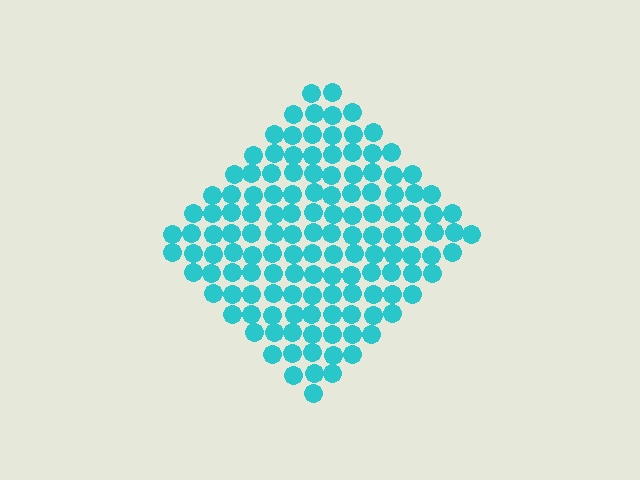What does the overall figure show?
The overall figure shows a diamond.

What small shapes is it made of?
It is made of small circles.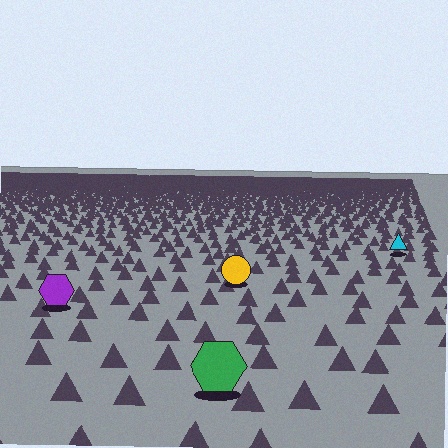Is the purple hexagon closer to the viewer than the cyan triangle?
Yes. The purple hexagon is closer — you can tell from the texture gradient: the ground texture is coarser near it.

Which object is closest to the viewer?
The green hexagon is closest. The texture marks near it are larger and more spread out.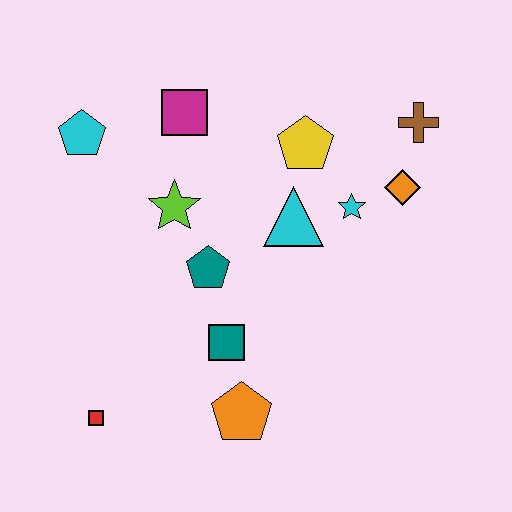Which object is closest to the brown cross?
The orange diamond is closest to the brown cross.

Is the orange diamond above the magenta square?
No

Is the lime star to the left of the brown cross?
Yes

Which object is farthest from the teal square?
The brown cross is farthest from the teal square.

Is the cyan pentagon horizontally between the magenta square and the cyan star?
No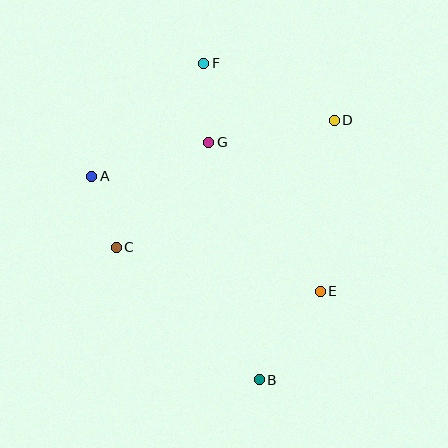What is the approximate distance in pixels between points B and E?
The distance between B and E is approximately 107 pixels.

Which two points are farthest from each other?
Points B and F are farthest from each other.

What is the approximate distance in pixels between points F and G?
The distance between F and G is approximately 79 pixels.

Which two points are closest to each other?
Points A and C are closest to each other.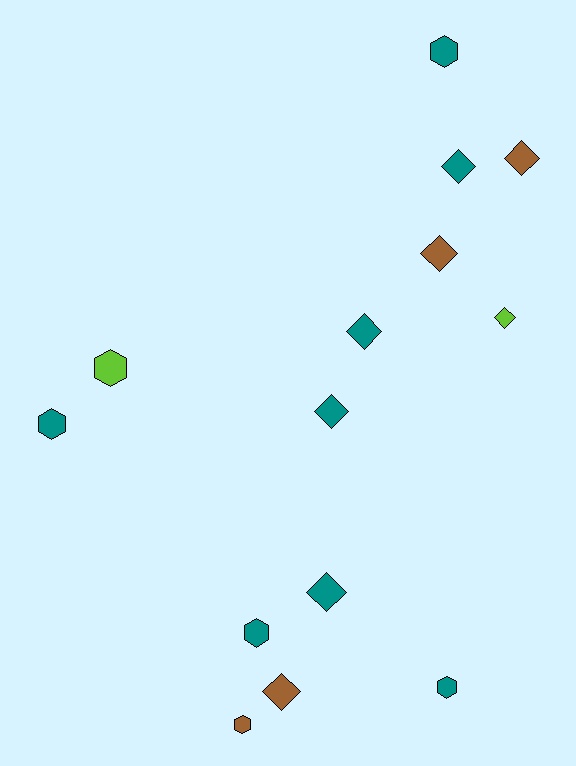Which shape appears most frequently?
Diamond, with 8 objects.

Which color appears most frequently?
Teal, with 8 objects.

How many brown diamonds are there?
There are 3 brown diamonds.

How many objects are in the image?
There are 14 objects.